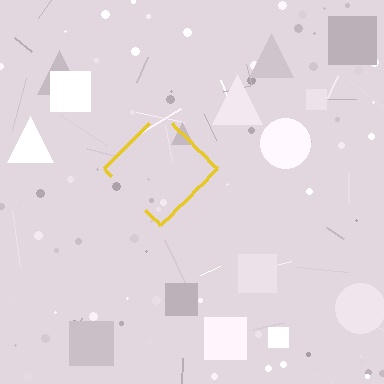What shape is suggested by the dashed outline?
The dashed outline suggests a diamond.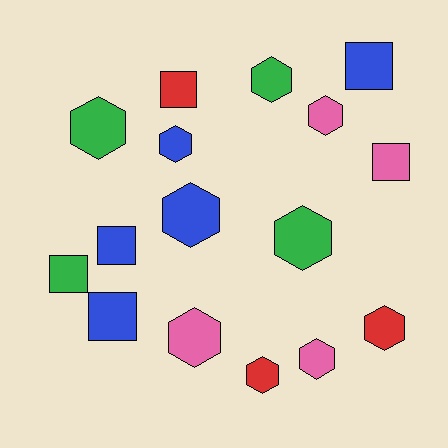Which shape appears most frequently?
Hexagon, with 10 objects.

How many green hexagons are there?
There are 3 green hexagons.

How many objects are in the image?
There are 16 objects.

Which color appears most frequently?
Blue, with 5 objects.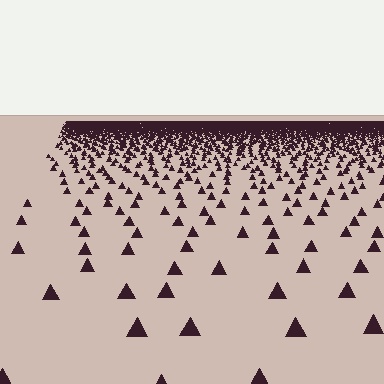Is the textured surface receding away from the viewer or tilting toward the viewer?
The surface is receding away from the viewer. Texture elements get smaller and denser toward the top.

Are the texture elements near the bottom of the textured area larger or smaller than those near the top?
Larger. Near the bottom, elements are closer to the viewer and appear at a bigger on-screen size.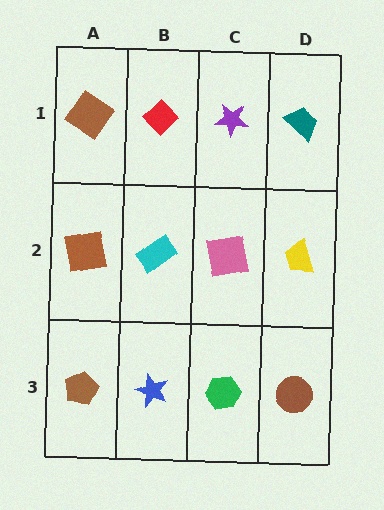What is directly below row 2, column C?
A green hexagon.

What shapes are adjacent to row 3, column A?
A brown square (row 2, column A), a blue star (row 3, column B).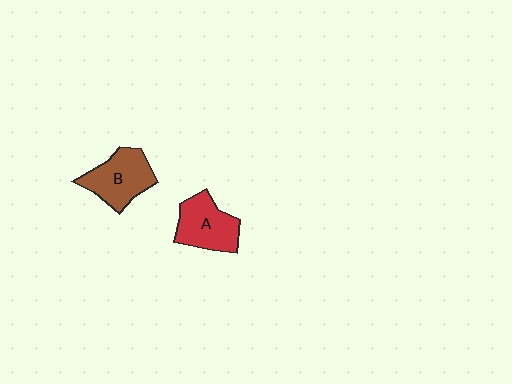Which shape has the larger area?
Shape B (brown).